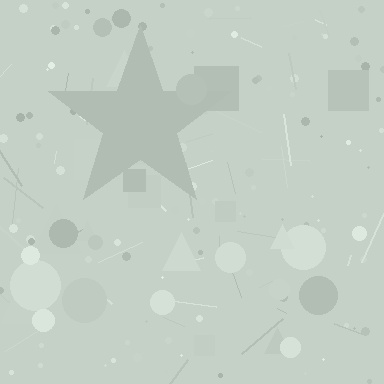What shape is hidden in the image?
A star is hidden in the image.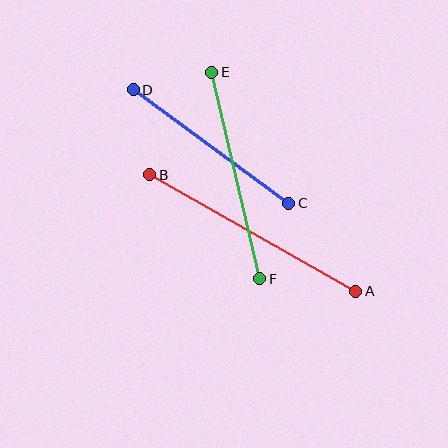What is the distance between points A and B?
The distance is approximately 237 pixels.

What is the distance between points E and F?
The distance is approximately 212 pixels.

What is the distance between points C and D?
The distance is approximately 192 pixels.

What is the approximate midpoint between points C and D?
The midpoint is at approximately (211, 147) pixels.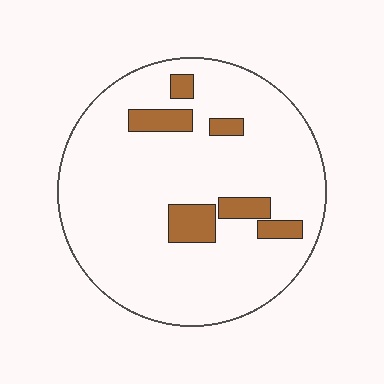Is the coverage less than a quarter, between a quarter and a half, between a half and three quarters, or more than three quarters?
Less than a quarter.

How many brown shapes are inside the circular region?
6.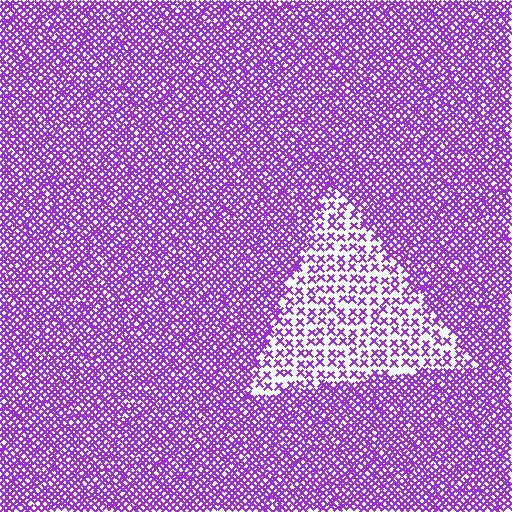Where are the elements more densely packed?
The elements are more densely packed outside the triangle boundary.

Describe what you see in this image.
The image contains small purple elements arranged at two different densities. A triangle-shaped region is visible where the elements are less densely packed than the surrounding area.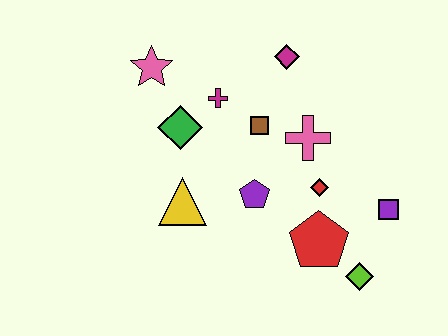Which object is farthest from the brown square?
The lime diamond is farthest from the brown square.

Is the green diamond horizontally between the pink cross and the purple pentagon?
No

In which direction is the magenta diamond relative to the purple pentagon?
The magenta diamond is above the purple pentagon.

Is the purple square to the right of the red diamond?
Yes